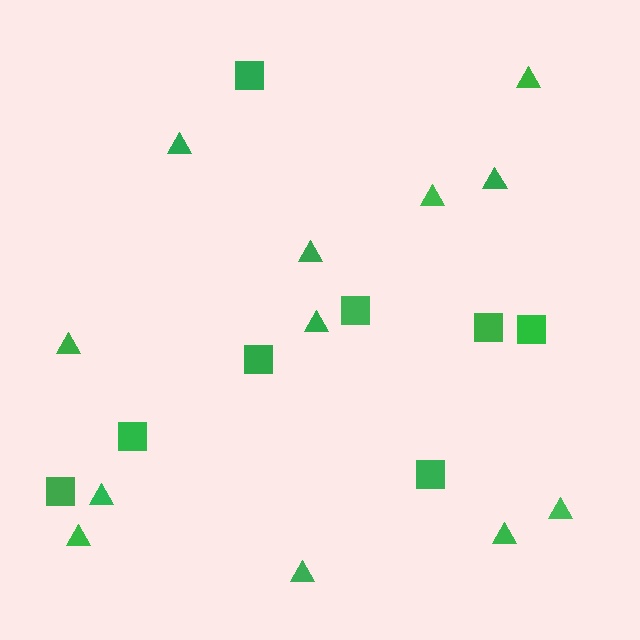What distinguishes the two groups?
There are 2 groups: one group of squares (8) and one group of triangles (12).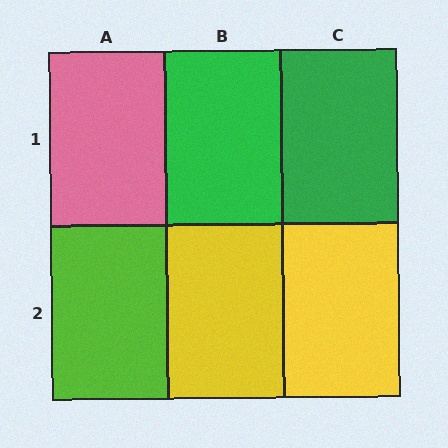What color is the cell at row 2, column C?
Yellow.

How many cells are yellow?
2 cells are yellow.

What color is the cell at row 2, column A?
Lime.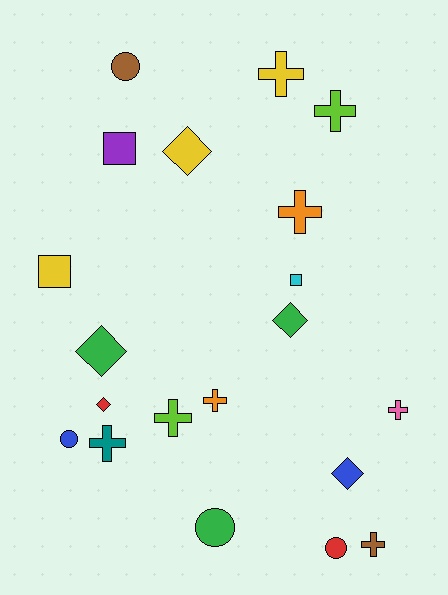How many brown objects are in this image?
There are 2 brown objects.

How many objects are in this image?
There are 20 objects.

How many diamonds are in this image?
There are 5 diamonds.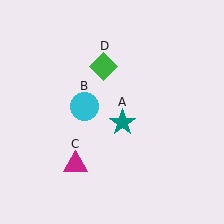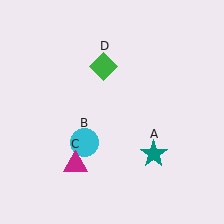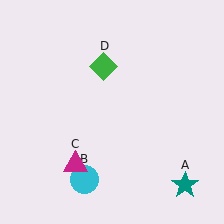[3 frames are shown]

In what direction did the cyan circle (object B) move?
The cyan circle (object B) moved down.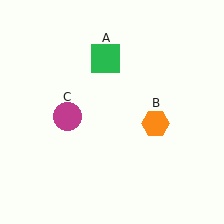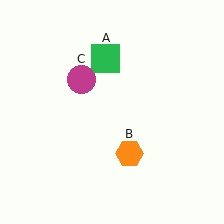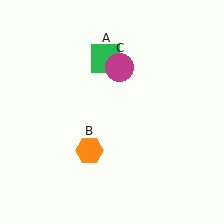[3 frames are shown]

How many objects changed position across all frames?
2 objects changed position: orange hexagon (object B), magenta circle (object C).